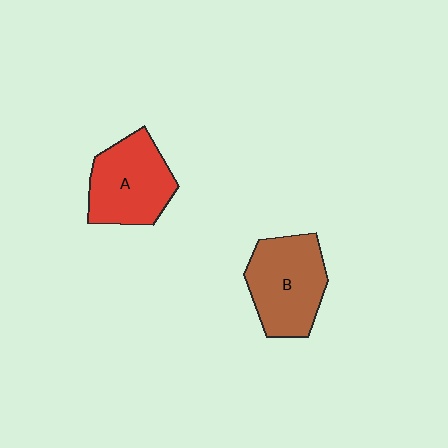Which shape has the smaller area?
Shape A (red).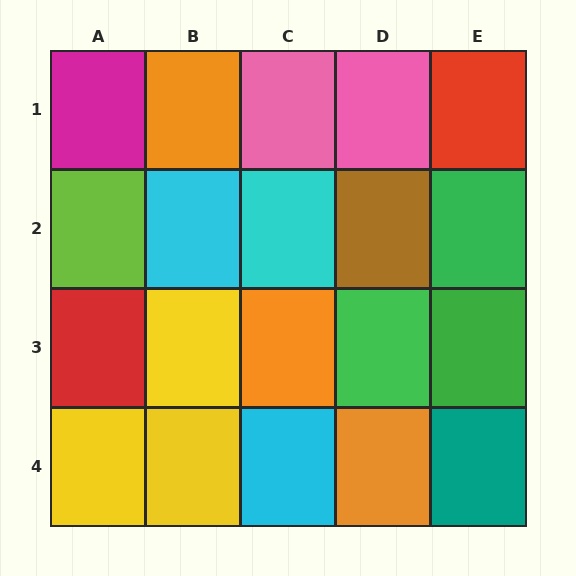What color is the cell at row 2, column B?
Cyan.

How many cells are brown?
1 cell is brown.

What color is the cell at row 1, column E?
Red.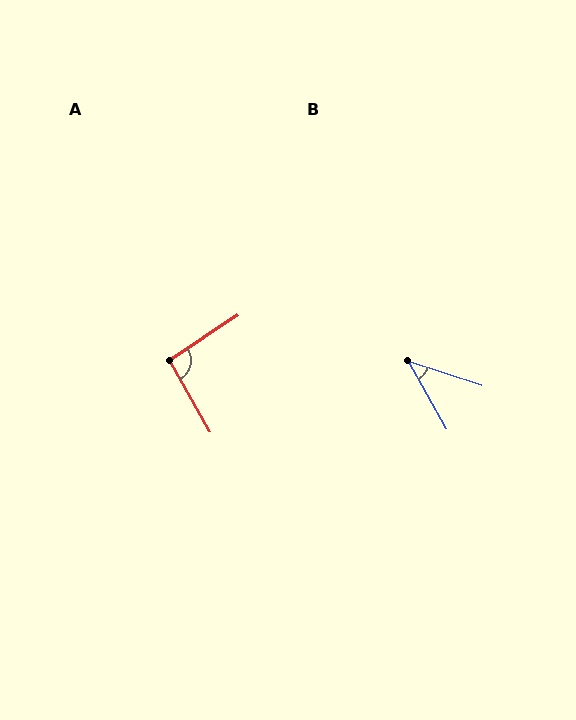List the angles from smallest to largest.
B (42°), A (94°).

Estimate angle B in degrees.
Approximately 42 degrees.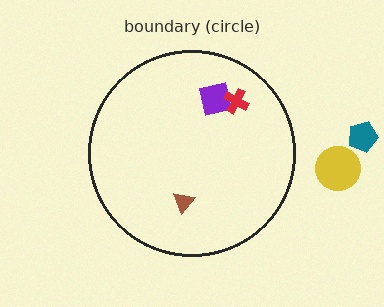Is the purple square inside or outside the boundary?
Inside.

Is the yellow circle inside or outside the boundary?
Outside.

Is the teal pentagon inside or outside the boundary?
Outside.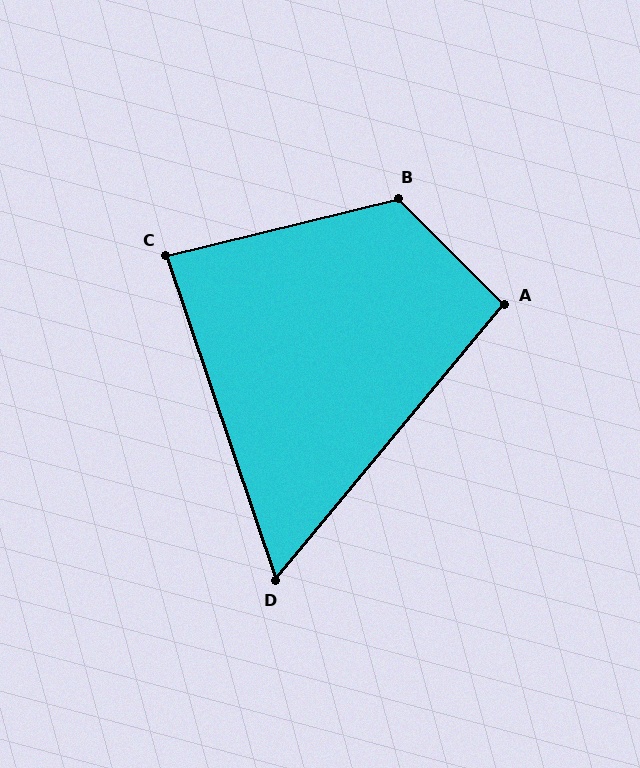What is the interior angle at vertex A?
Approximately 95 degrees (obtuse).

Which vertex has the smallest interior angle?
D, at approximately 58 degrees.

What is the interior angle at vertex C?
Approximately 85 degrees (acute).